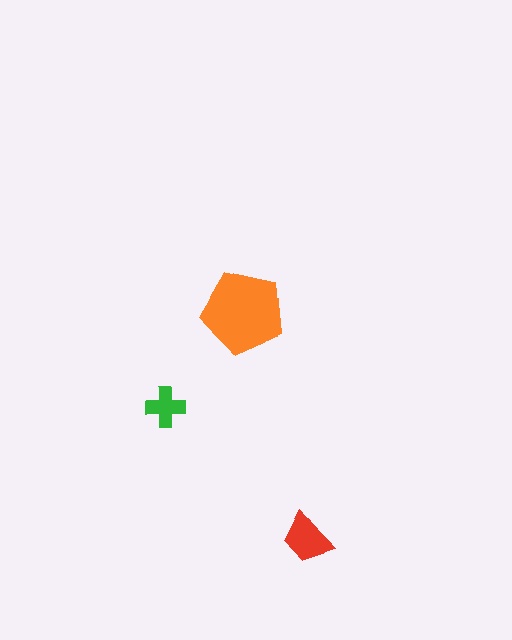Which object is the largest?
The orange pentagon.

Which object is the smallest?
The green cross.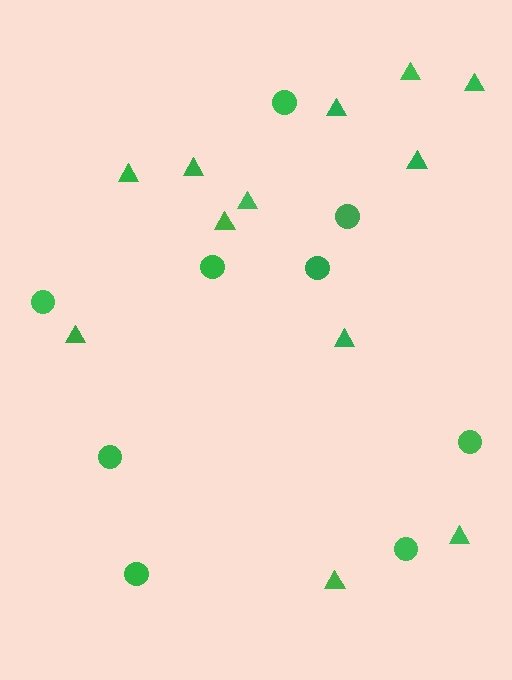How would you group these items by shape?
There are 2 groups: one group of triangles (12) and one group of circles (9).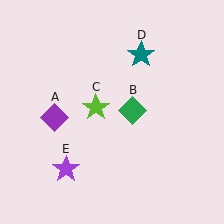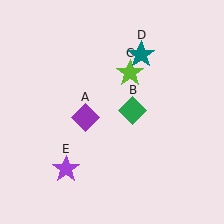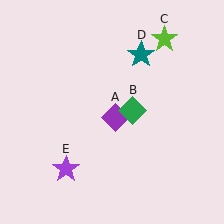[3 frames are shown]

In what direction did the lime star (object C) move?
The lime star (object C) moved up and to the right.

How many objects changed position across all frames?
2 objects changed position: purple diamond (object A), lime star (object C).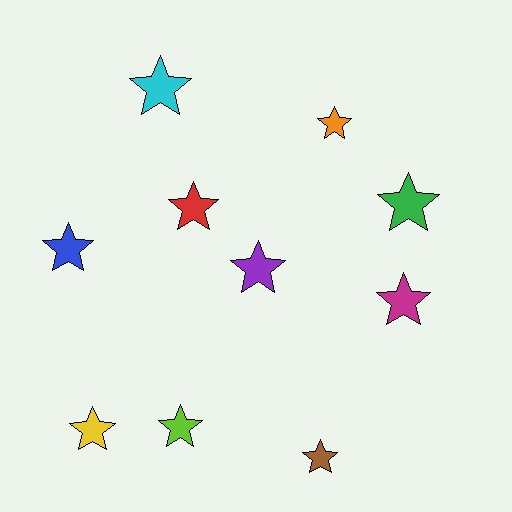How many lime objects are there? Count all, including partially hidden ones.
There is 1 lime object.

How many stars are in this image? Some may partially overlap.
There are 10 stars.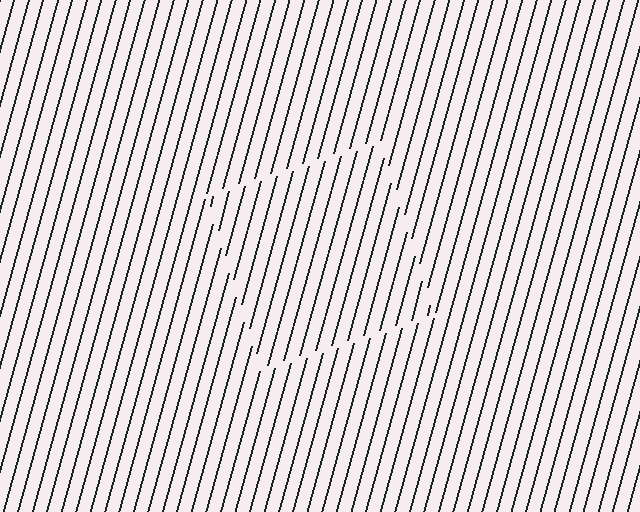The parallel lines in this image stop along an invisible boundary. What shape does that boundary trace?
An illusory square. The interior of the shape contains the same grating, shifted by half a period — the contour is defined by the phase discontinuity where line-ends from the inner and outer gratings abut.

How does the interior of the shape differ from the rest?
The interior of the shape contains the same grating, shifted by half a period — the contour is defined by the phase discontinuity where line-ends from the inner and outer gratings abut.